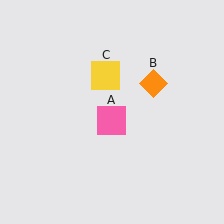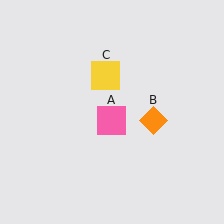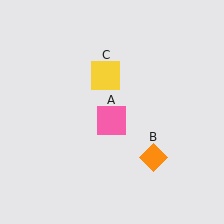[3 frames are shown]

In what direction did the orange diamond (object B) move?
The orange diamond (object B) moved down.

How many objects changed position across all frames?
1 object changed position: orange diamond (object B).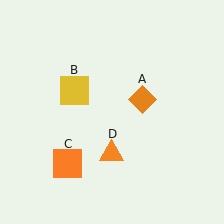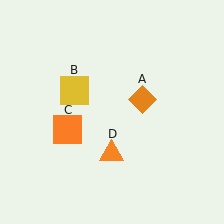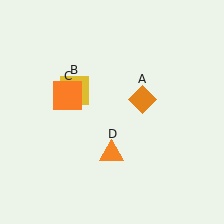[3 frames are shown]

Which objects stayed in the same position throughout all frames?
Orange diamond (object A) and yellow square (object B) and orange triangle (object D) remained stationary.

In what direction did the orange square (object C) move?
The orange square (object C) moved up.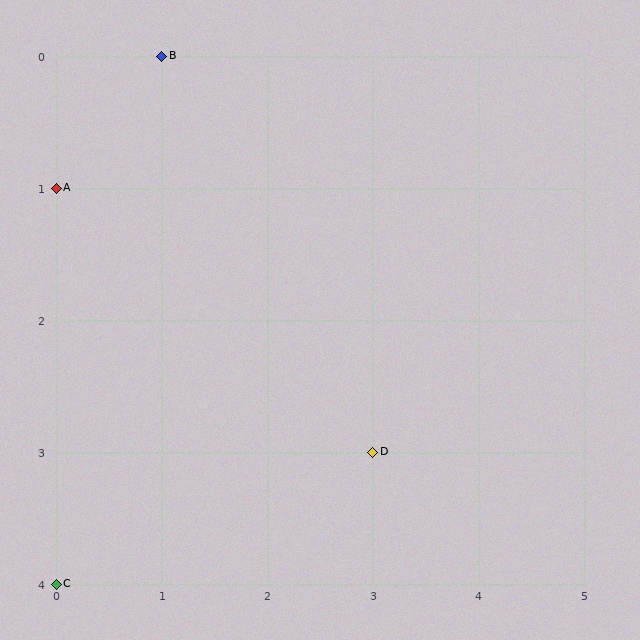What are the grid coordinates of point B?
Point B is at grid coordinates (1, 0).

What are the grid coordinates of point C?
Point C is at grid coordinates (0, 4).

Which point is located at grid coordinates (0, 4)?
Point C is at (0, 4).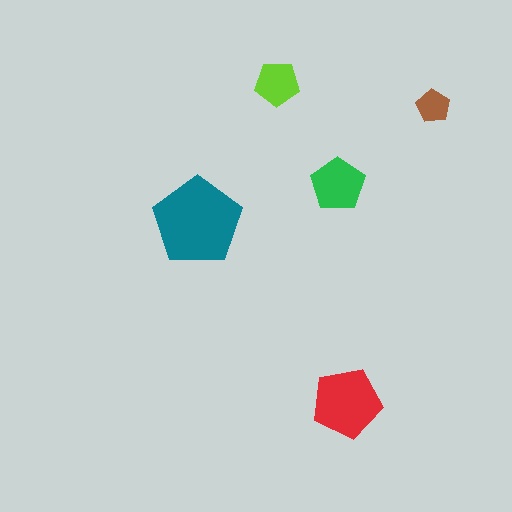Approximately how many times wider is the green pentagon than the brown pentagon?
About 1.5 times wider.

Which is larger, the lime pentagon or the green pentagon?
The green one.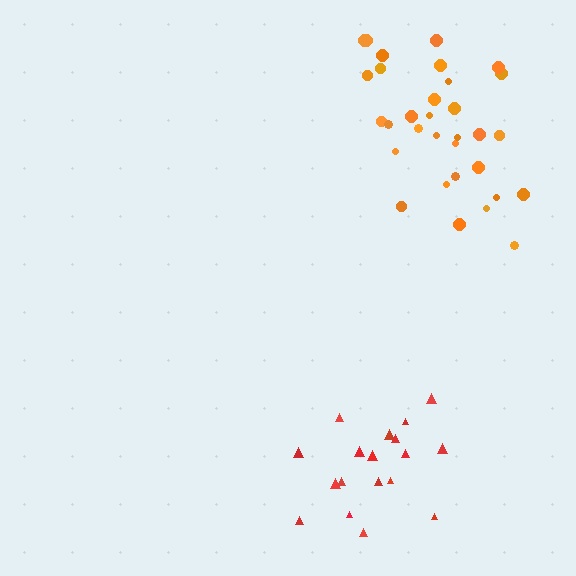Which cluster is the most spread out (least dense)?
Orange.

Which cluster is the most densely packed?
Red.